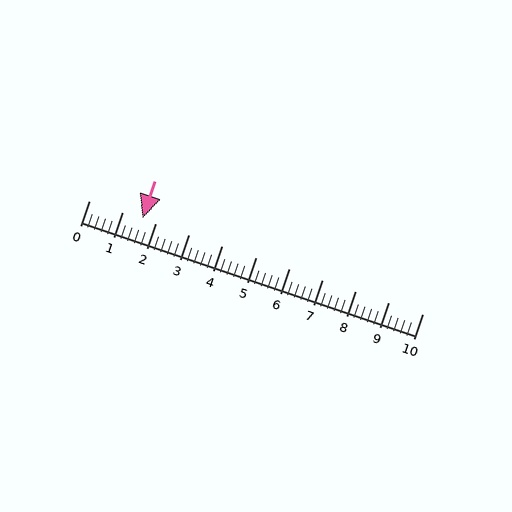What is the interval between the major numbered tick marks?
The major tick marks are spaced 1 units apart.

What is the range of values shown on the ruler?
The ruler shows values from 0 to 10.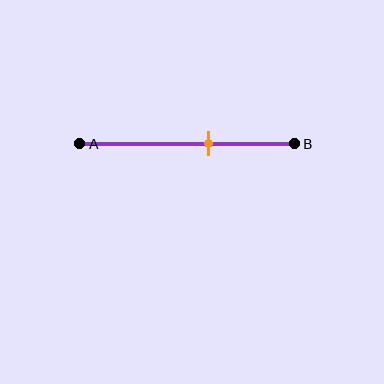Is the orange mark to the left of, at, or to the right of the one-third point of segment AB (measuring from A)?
The orange mark is to the right of the one-third point of segment AB.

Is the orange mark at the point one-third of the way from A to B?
No, the mark is at about 60% from A, not at the 33% one-third point.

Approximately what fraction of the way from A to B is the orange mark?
The orange mark is approximately 60% of the way from A to B.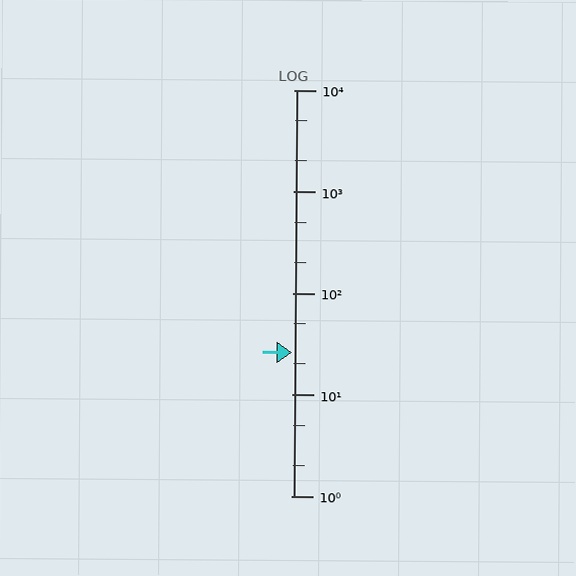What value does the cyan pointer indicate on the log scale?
The pointer indicates approximately 26.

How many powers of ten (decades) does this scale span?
The scale spans 4 decades, from 1 to 10000.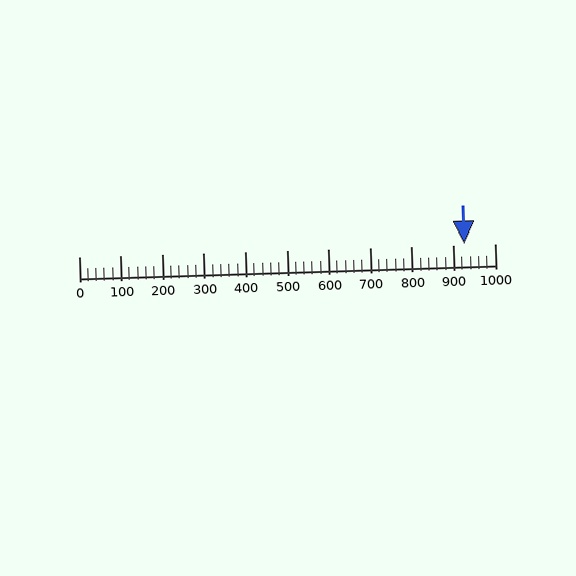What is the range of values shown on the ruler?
The ruler shows values from 0 to 1000.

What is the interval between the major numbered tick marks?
The major tick marks are spaced 100 units apart.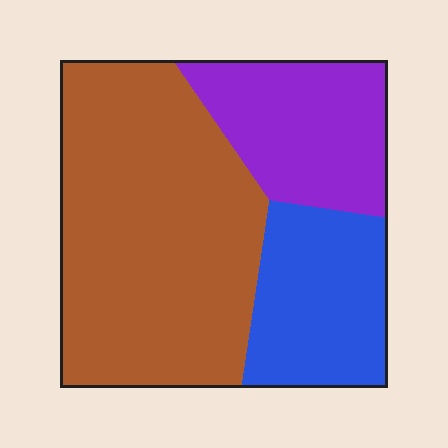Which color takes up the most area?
Brown, at roughly 55%.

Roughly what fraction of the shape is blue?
Blue takes up about one fifth (1/5) of the shape.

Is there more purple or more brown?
Brown.